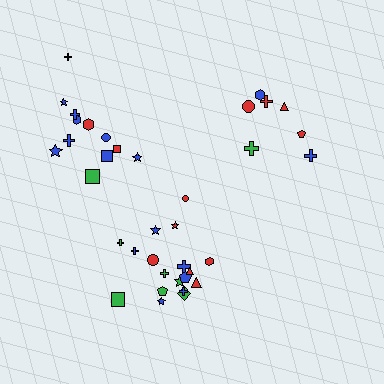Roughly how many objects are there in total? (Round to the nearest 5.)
Roughly 35 objects in total.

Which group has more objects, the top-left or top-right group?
The top-left group.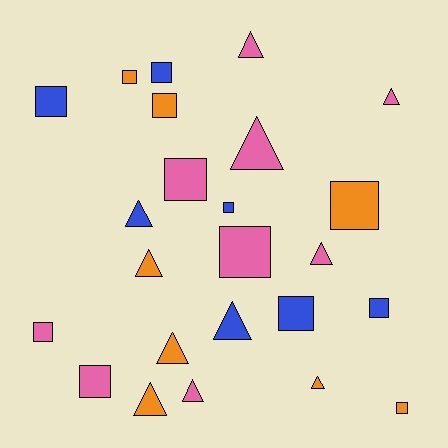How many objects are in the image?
There are 24 objects.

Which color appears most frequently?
Pink, with 9 objects.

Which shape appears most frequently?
Square, with 13 objects.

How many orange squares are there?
There are 4 orange squares.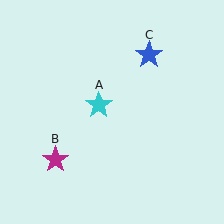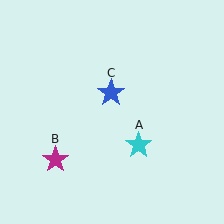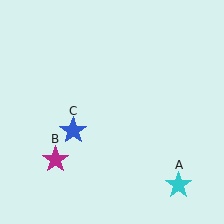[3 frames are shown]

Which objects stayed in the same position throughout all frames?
Magenta star (object B) remained stationary.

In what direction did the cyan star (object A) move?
The cyan star (object A) moved down and to the right.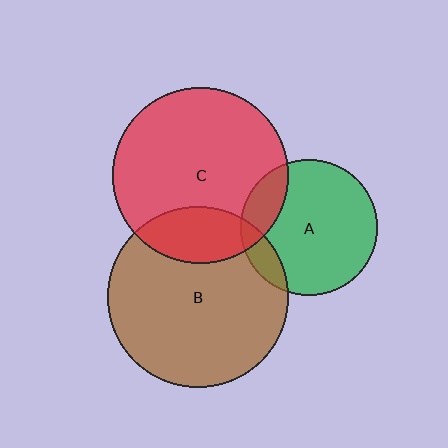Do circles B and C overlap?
Yes.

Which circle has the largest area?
Circle B (brown).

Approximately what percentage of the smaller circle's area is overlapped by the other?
Approximately 20%.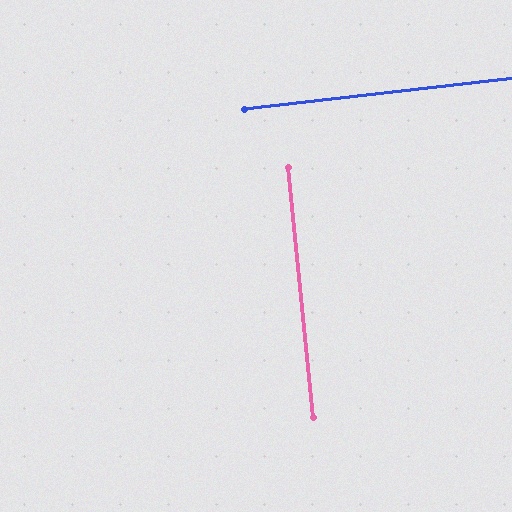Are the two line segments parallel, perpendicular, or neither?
Perpendicular — they meet at approximately 89°.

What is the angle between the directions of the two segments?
Approximately 89 degrees.